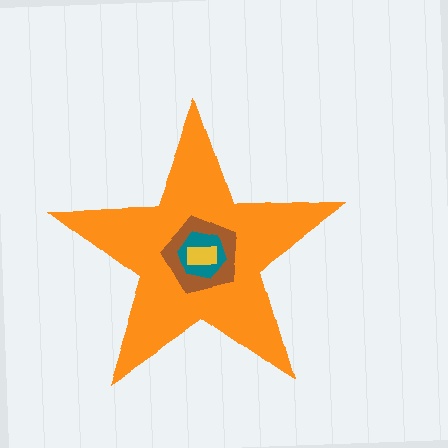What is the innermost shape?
The yellow rectangle.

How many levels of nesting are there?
4.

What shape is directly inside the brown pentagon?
The teal hexagon.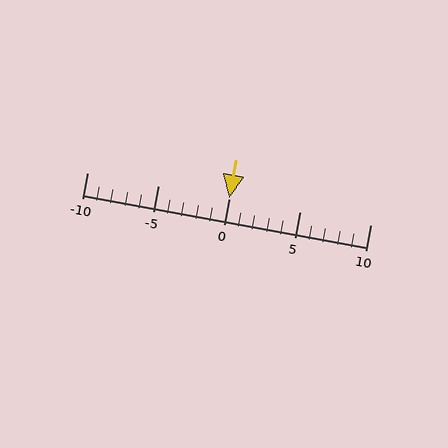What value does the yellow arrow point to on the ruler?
The yellow arrow points to approximately 0.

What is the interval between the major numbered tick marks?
The major tick marks are spaced 5 units apart.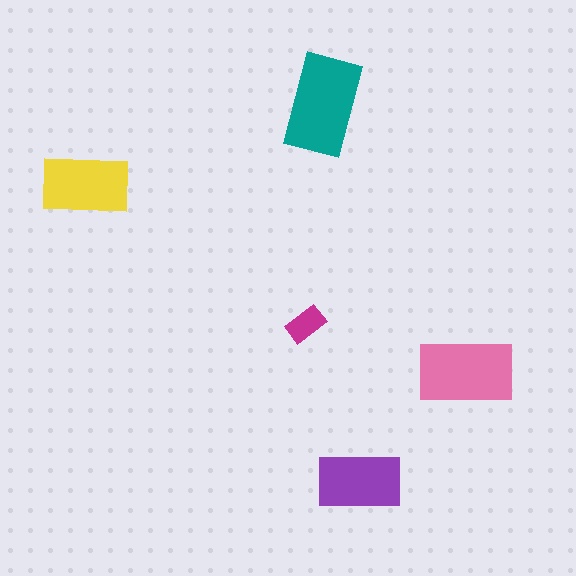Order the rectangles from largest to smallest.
the teal one, the pink one, the yellow one, the purple one, the magenta one.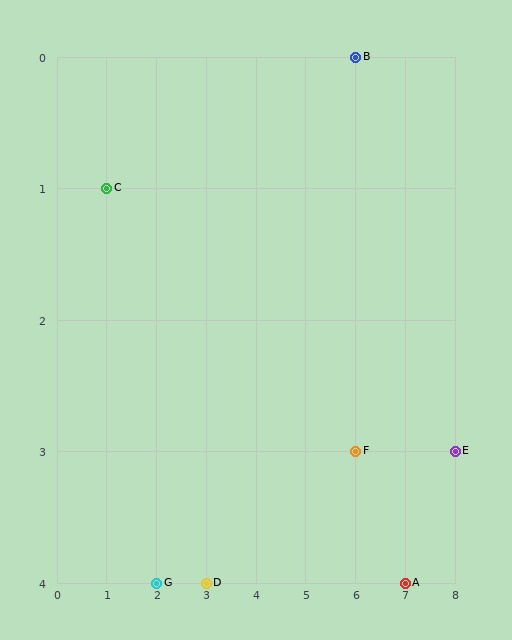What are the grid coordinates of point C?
Point C is at grid coordinates (1, 1).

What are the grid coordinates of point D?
Point D is at grid coordinates (3, 4).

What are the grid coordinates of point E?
Point E is at grid coordinates (8, 3).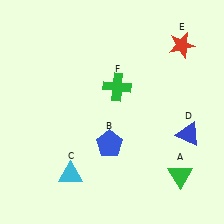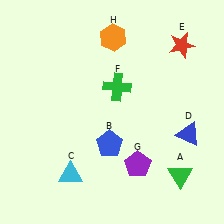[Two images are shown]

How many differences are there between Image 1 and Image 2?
There are 2 differences between the two images.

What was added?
A purple pentagon (G), an orange hexagon (H) were added in Image 2.